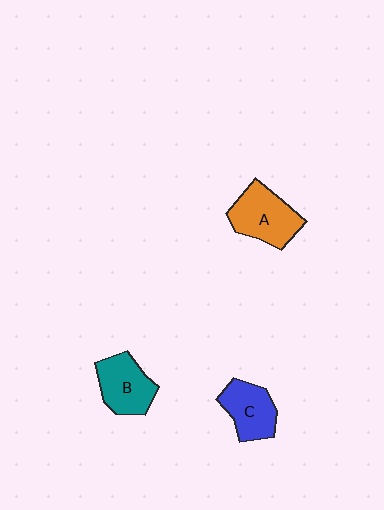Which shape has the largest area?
Shape A (orange).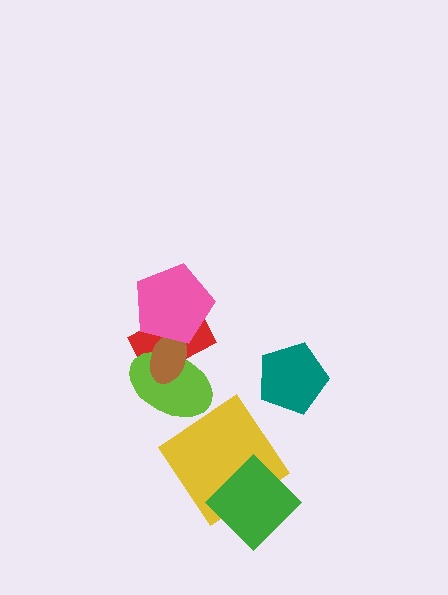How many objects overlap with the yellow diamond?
1 object overlaps with the yellow diamond.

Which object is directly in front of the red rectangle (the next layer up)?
The lime ellipse is directly in front of the red rectangle.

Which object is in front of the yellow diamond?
The green diamond is in front of the yellow diamond.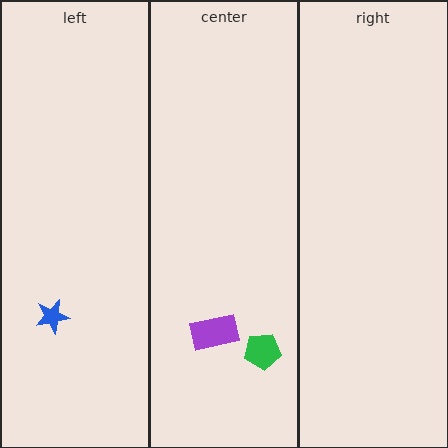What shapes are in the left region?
The blue star.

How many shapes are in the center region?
2.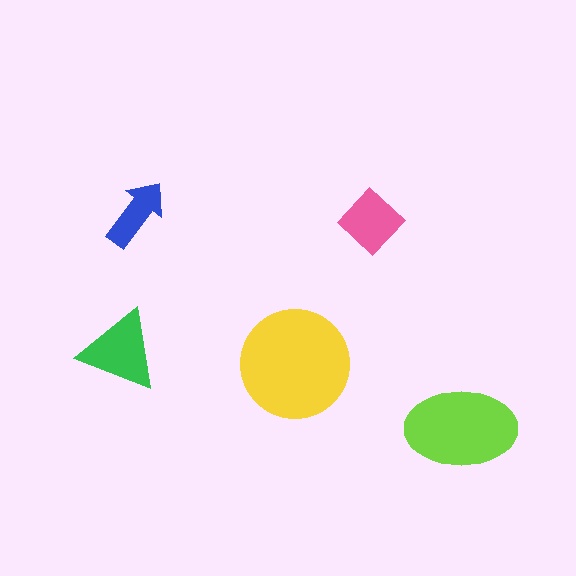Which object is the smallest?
The blue arrow.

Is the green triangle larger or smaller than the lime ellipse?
Smaller.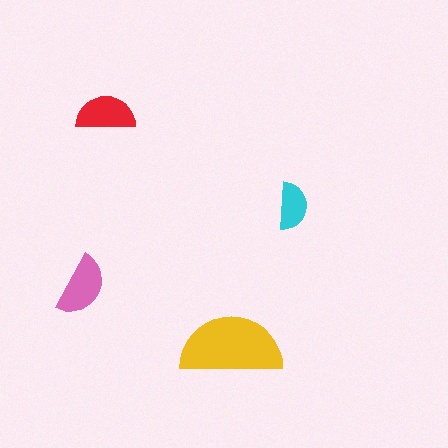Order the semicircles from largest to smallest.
the yellow one, the pink one, the red one, the cyan one.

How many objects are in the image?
There are 4 objects in the image.